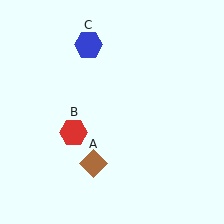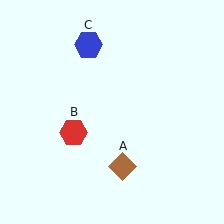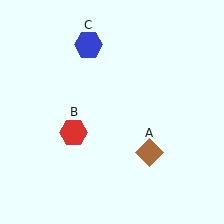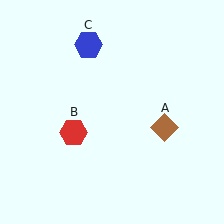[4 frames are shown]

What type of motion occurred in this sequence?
The brown diamond (object A) rotated counterclockwise around the center of the scene.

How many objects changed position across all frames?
1 object changed position: brown diamond (object A).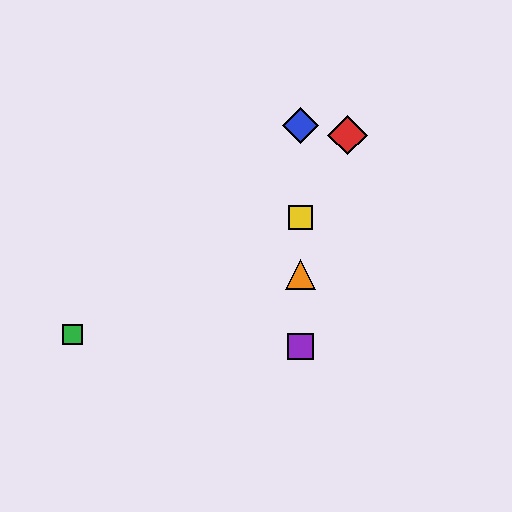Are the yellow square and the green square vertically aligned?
No, the yellow square is at x≈300 and the green square is at x≈72.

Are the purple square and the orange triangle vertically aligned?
Yes, both are at x≈300.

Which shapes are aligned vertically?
The blue diamond, the yellow square, the purple square, the orange triangle are aligned vertically.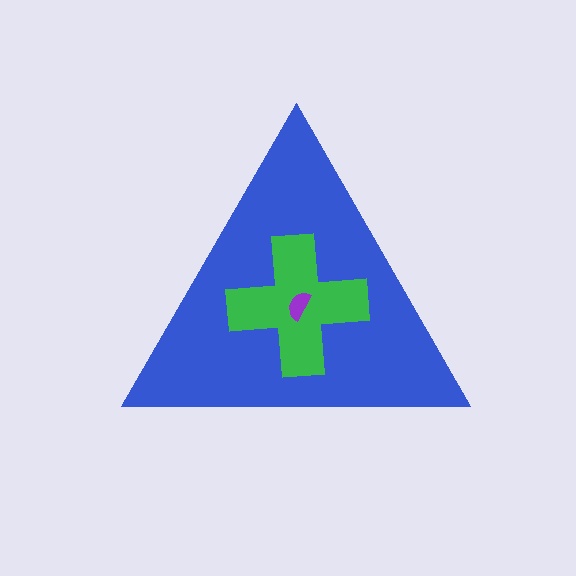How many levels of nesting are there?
3.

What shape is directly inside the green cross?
The purple semicircle.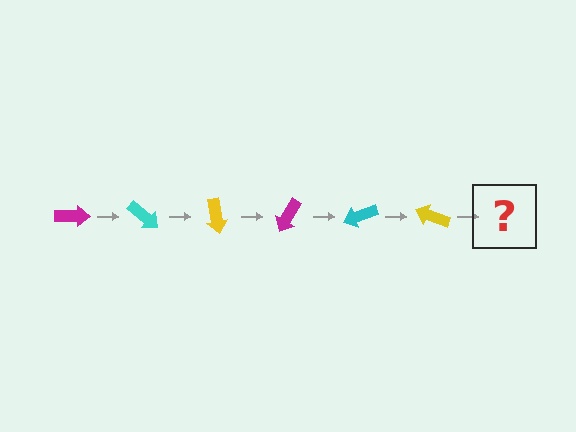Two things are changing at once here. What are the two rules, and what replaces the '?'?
The two rules are that it rotates 40 degrees each step and the color cycles through magenta, cyan, and yellow. The '?' should be a magenta arrow, rotated 240 degrees from the start.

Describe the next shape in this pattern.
It should be a magenta arrow, rotated 240 degrees from the start.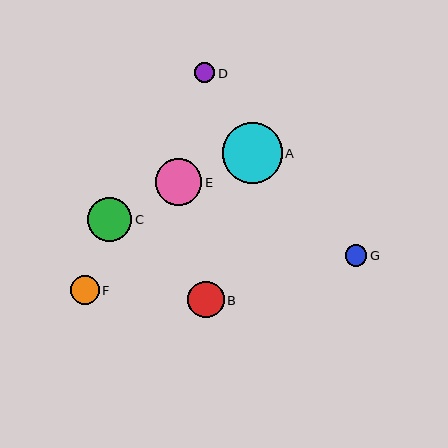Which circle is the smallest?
Circle D is the smallest with a size of approximately 21 pixels.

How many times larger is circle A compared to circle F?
Circle A is approximately 2.1 times the size of circle F.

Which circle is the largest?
Circle A is the largest with a size of approximately 60 pixels.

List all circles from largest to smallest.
From largest to smallest: A, E, C, B, F, G, D.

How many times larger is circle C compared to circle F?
Circle C is approximately 1.5 times the size of circle F.